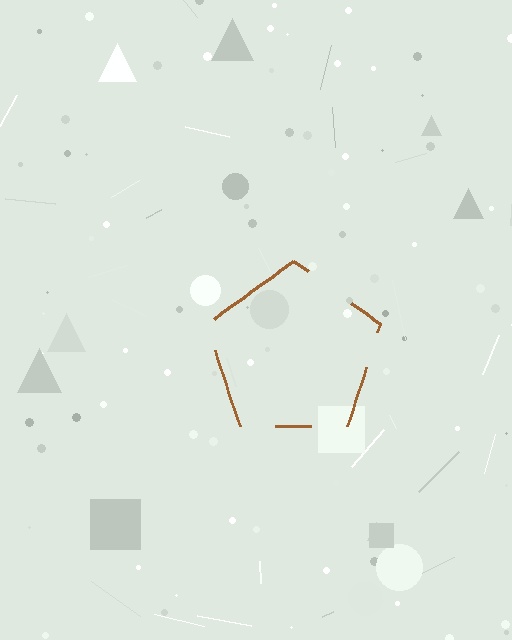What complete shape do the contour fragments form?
The contour fragments form a pentagon.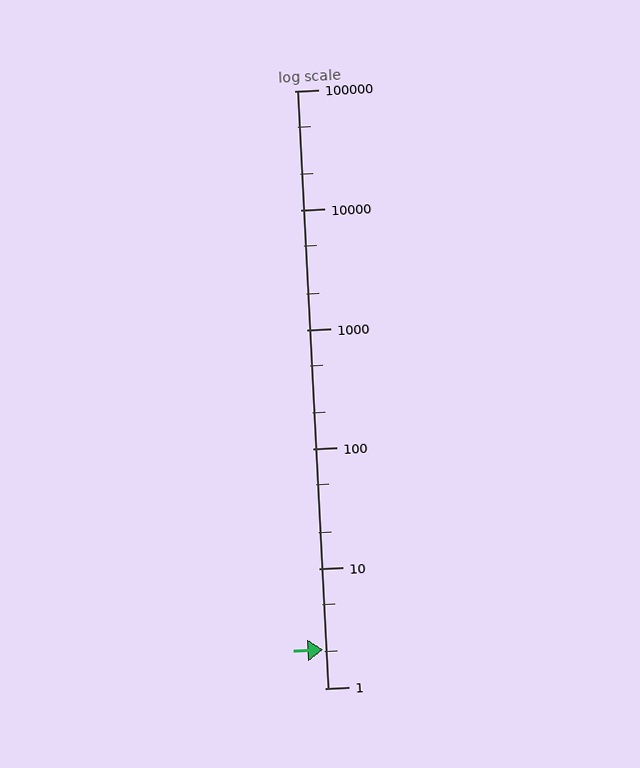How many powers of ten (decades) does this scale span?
The scale spans 5 decades, from 1 to 100000.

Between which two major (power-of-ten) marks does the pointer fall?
The pointer is between 1 and 10.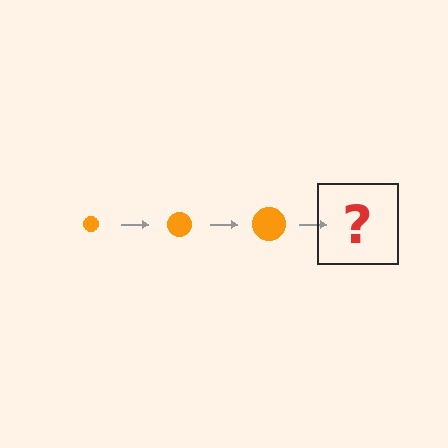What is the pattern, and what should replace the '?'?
The pattern is that the circle gets progressively larger each step. The '?' should be an orange circle, larger than the previous one.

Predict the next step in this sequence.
The next step is an orange circle, larger than the previous one.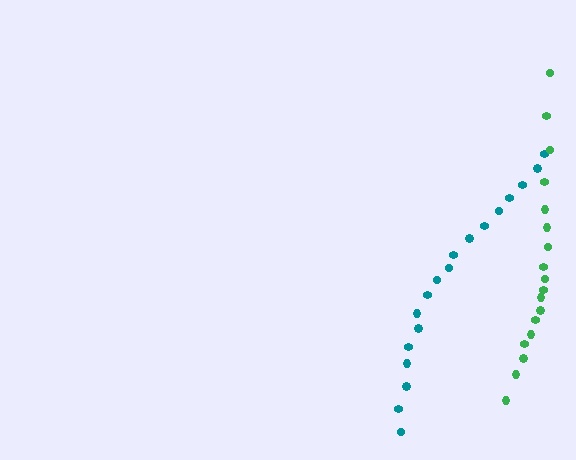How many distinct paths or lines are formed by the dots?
There are 2 distinct paths.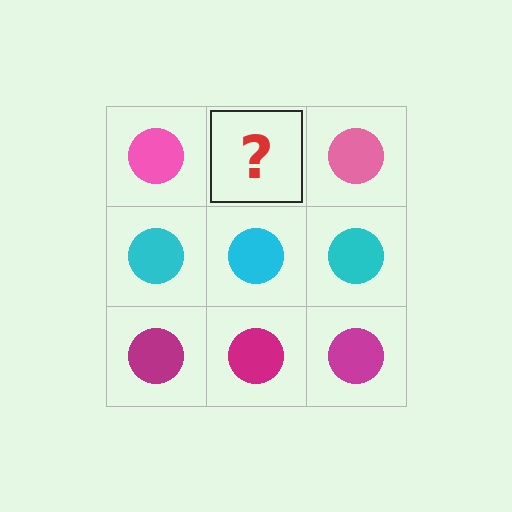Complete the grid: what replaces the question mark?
The question mark should be replaced with a pink circle.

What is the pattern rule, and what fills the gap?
The rule is that each row has a consistent color. The gap should be filled with a pink circle.